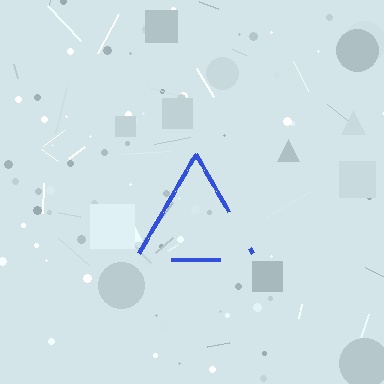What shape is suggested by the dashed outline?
The dashed outline suggests a triangle.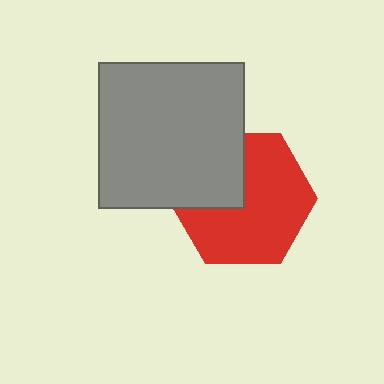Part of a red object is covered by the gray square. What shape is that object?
It is a hexagon.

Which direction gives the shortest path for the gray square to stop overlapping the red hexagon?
Moving toward the upper-left gives the shortest separation.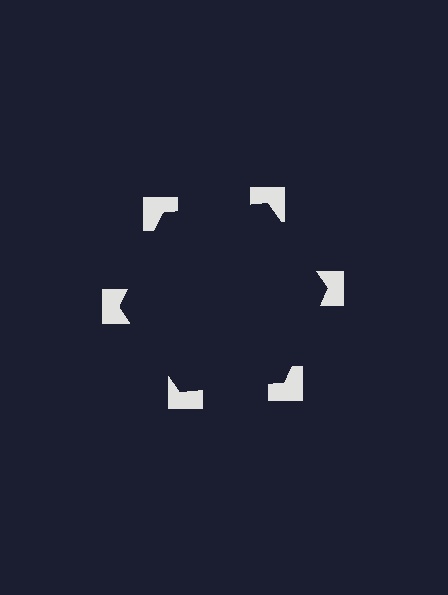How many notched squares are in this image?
There are 6 — one at each vertex of the illusory hexagon.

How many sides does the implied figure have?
6 sides.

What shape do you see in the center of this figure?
An illusory hexagon — its edges are inferred from the aligned wedge cuts in the notched squares, not physically drawn.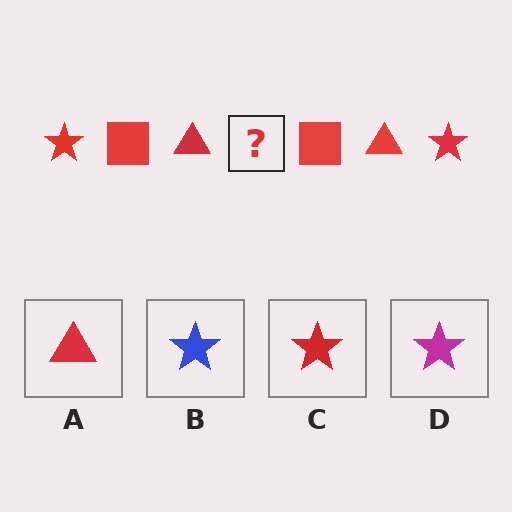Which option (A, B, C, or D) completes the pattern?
C.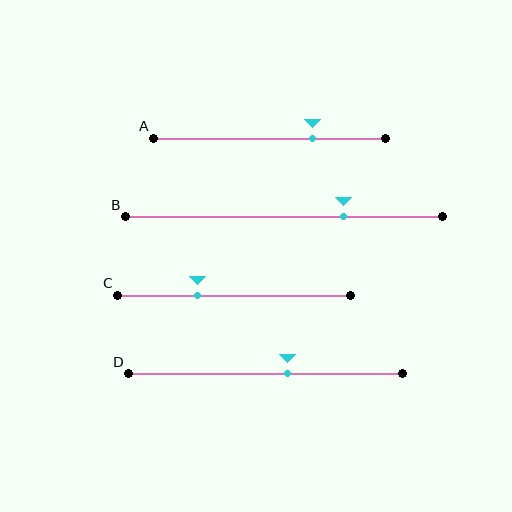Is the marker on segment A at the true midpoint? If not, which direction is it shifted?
No, the marker on segment A is shifted to the right by about 19% of the segment length.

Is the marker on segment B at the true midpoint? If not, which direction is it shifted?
No, the marker on segment B is shifted to the right by about 19% of the segment length.